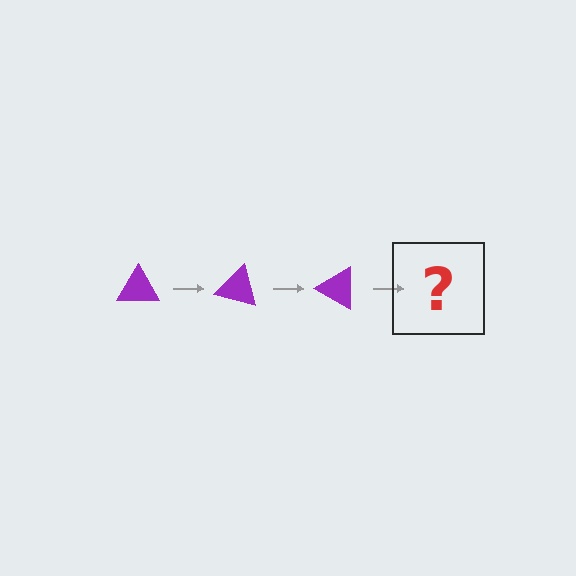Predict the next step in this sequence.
The next step is a purple triangle rotated 45 degrees.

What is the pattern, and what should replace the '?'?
The pattern is that the triangle rotates 15 degrees each step. The '?' should be a purple triangle rotated 45 degrees.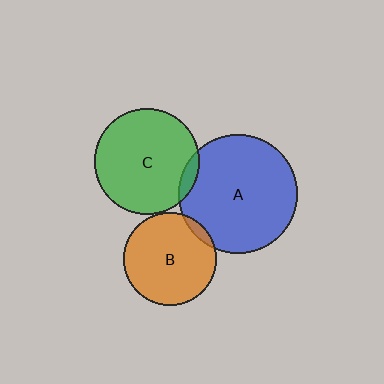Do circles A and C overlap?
Yes.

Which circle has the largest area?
Circle A (blue).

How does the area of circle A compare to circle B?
Approximately 1.6 times.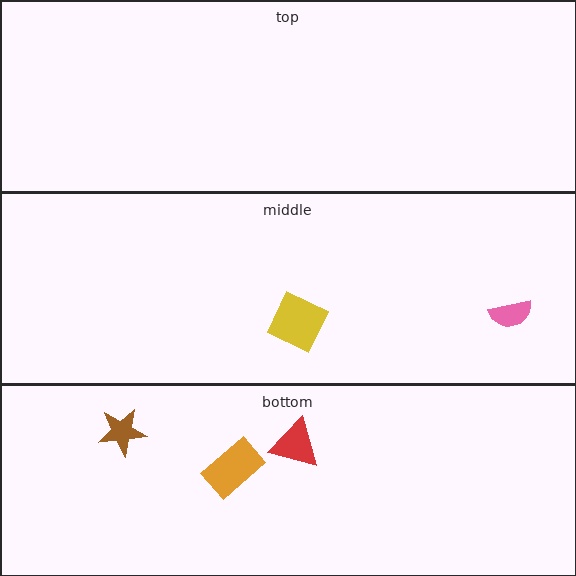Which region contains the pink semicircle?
The middle region.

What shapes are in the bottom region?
The red triangle, the brown star, the orange rectangle.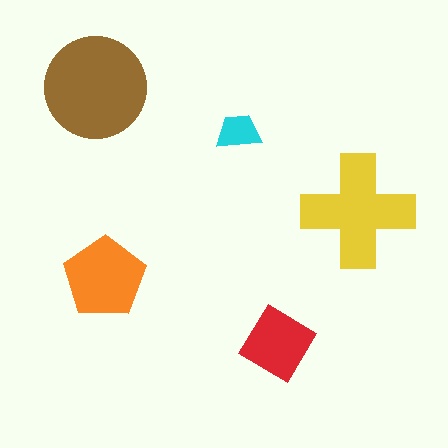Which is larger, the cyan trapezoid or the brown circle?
The brown circle.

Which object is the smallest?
The cyan trapezoid.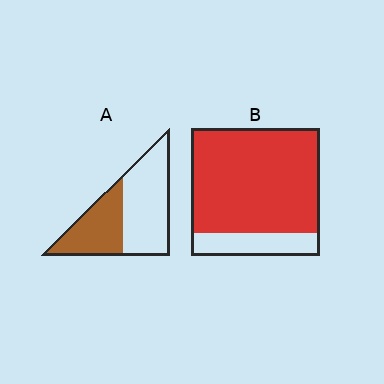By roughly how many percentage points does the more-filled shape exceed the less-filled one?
By roughly 40 percentage points (B over A).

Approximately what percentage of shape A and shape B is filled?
A is approximately 40% and B is approximately 80%.